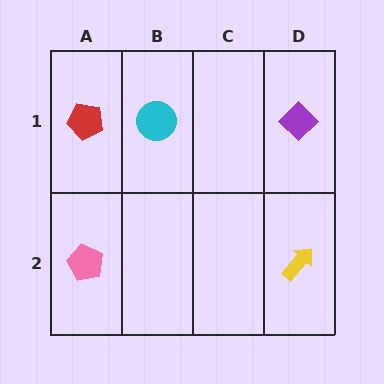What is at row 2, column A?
A pink pentagon.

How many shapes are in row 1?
3 shapes.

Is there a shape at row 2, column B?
No, that cell is empty.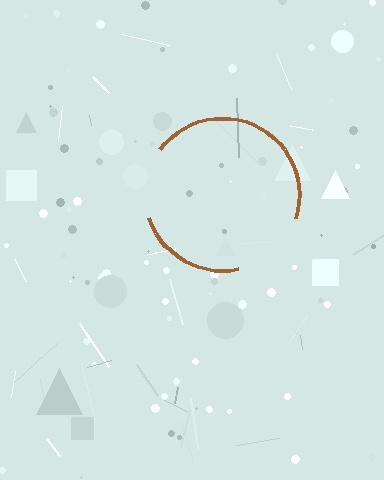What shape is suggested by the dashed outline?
The dashed outline suggests a circle.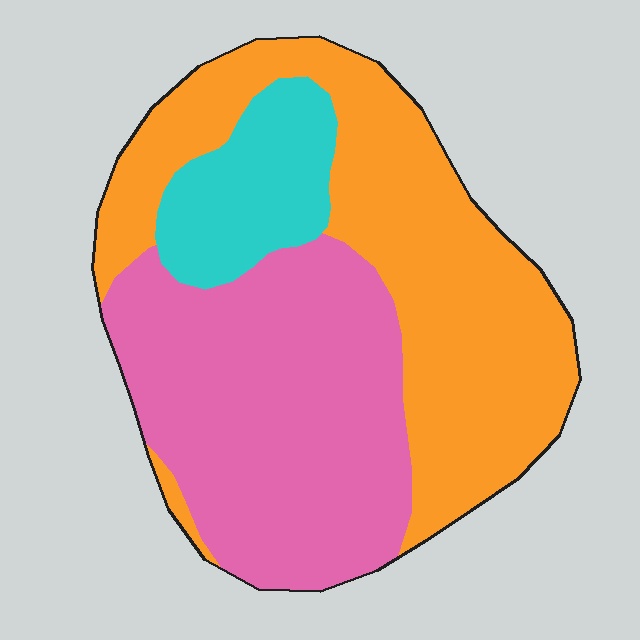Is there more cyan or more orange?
Orange.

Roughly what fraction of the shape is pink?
Pink takes up about two fifths (2/5) of the shape.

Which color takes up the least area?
Cyan, at roughly 15%.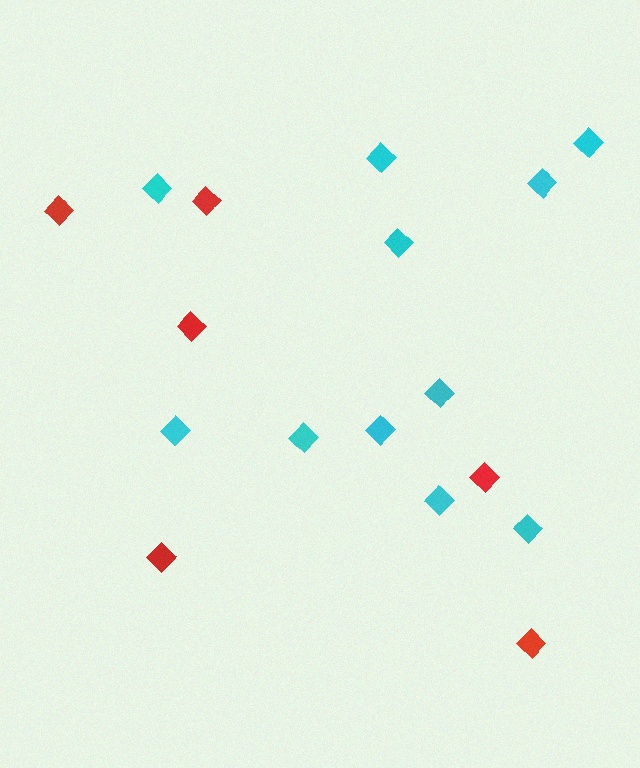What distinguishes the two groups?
There are 2 groups: one group of cyan diamonds (11) and one group of red diamonds (6).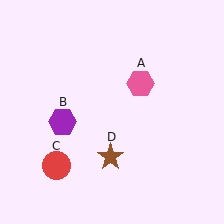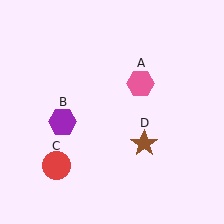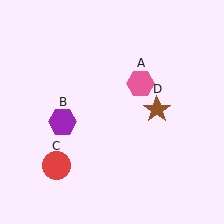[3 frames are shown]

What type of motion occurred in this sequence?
The brown star (object D) rotated counterclockwise around the center of the scene.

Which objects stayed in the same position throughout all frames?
Pink hexagon (object A) and purple hexagon (object B) and red circle (object C) remained stationary.